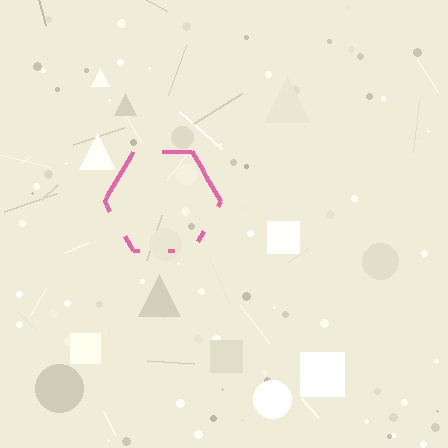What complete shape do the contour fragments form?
The contour fragments form a hexagon.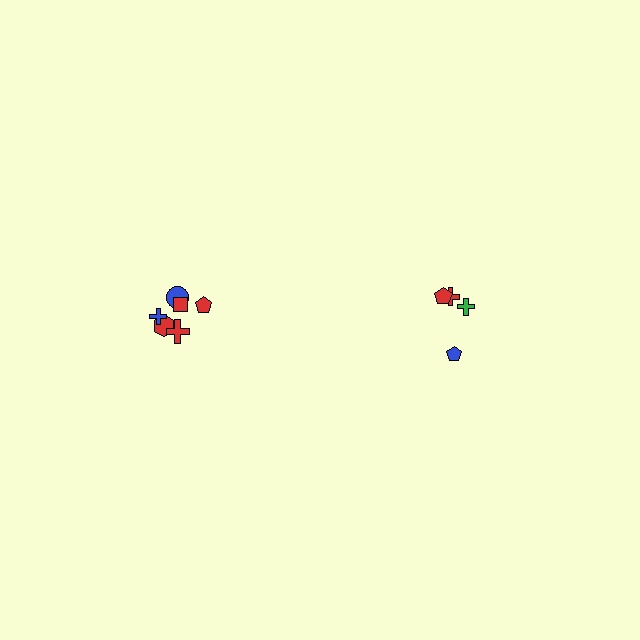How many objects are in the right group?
There are 4 objects.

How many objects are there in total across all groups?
There are 10 objects.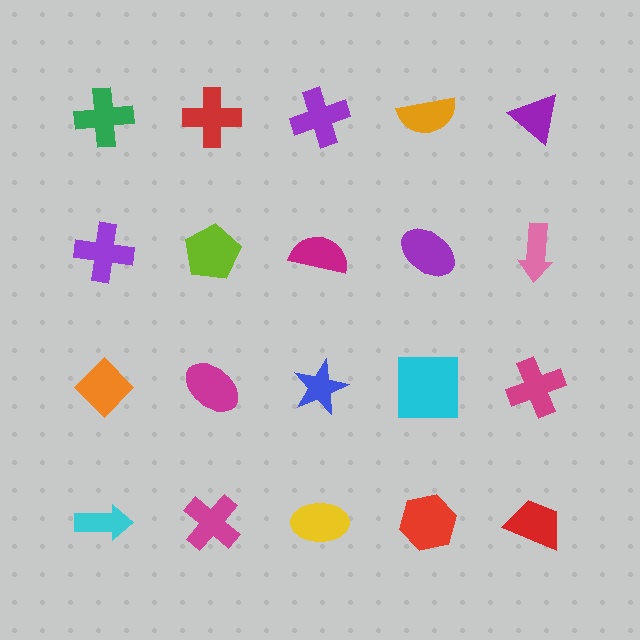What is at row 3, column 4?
A cyan square.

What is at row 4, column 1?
A cyan arrow.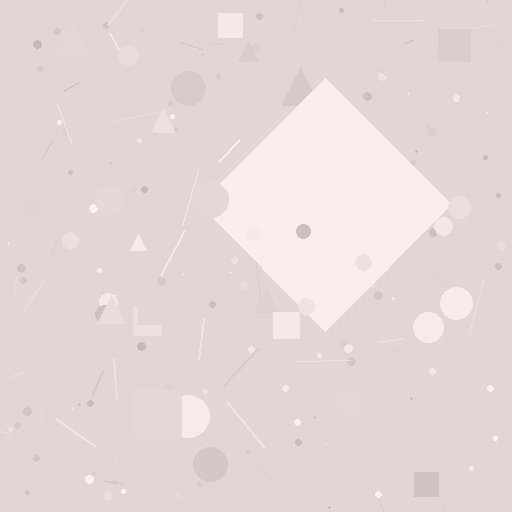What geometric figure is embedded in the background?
A diamond is embedded in the background.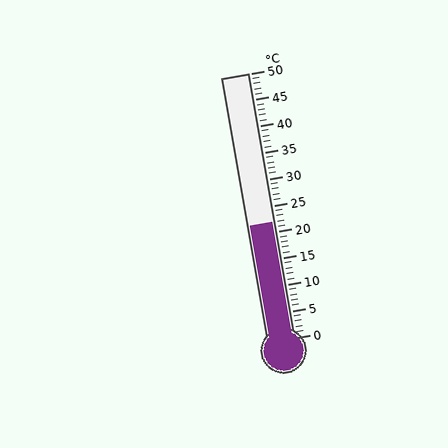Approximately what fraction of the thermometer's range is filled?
The thermometer is filled to approximately 45% of its range.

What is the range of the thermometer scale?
The thermometer scale ranges from 0°C to 50°C.